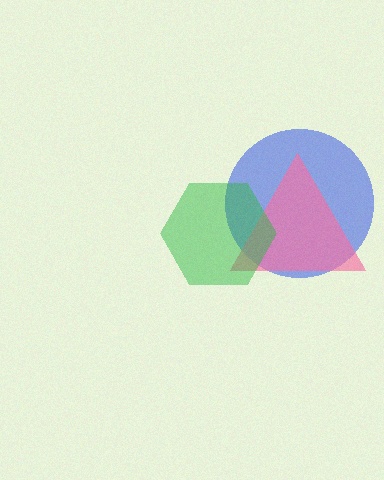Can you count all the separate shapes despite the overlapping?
Yes, there are 3 separate shapes.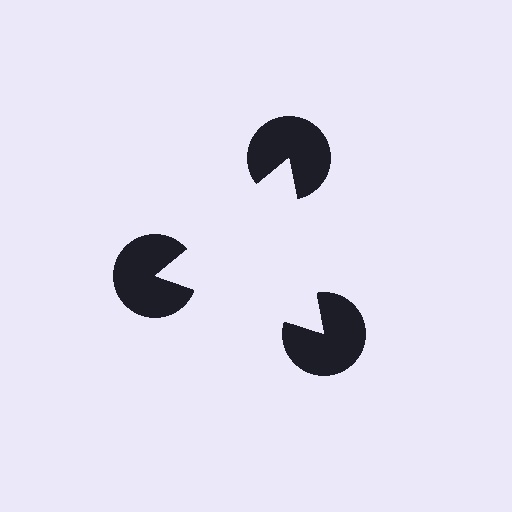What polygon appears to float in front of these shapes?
An illusory triangle — its edges are inferred from the aligned wedge cuts in the pac-man discs, not physically drawn.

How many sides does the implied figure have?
3 sides.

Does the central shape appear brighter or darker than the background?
It typically appears slightly brighter than the background, even though no actual brightness change is drawn.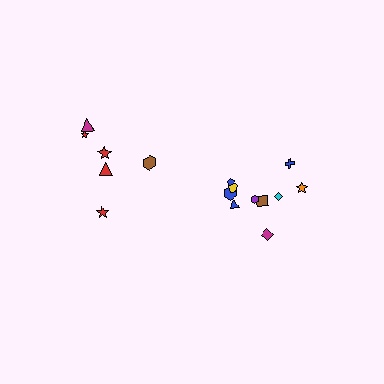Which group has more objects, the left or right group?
The right group.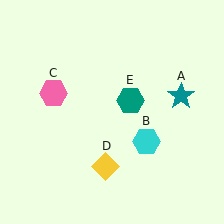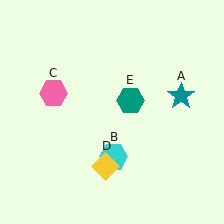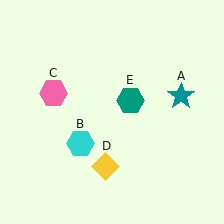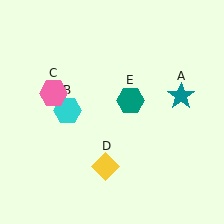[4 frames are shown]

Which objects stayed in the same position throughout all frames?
Teal star (object A) and pink hexagon (object C) and yellow diamond (object D) and teal hexagon (object E) remained stationary.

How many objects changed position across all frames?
1 object changed position: cyan hexagon (object B).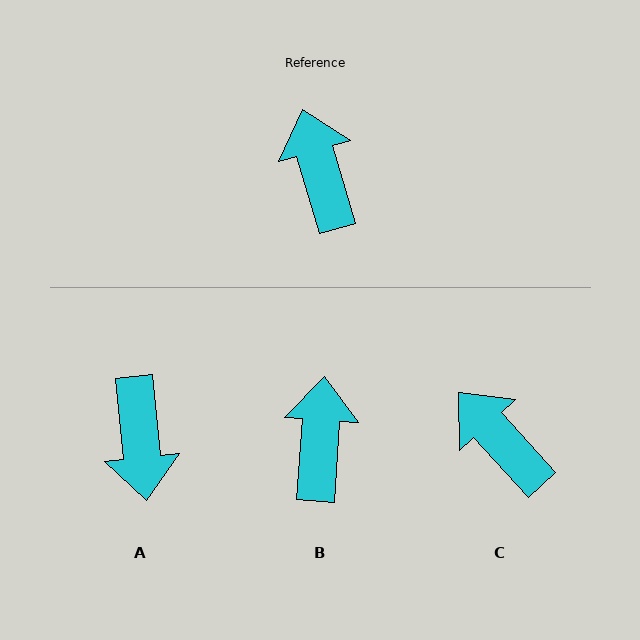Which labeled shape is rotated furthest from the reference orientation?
A, about 169 degrees away.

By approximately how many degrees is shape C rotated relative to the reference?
Approximately 26 degrees counter-clockwise.